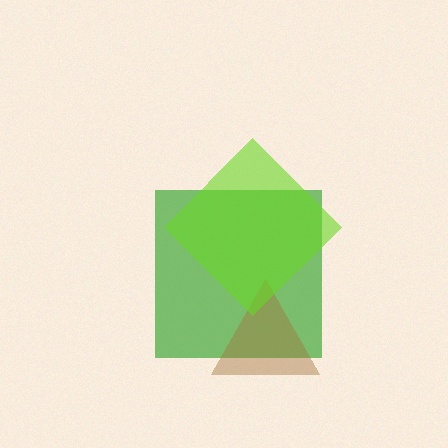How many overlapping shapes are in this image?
There are 3 overlapping shapes in the image.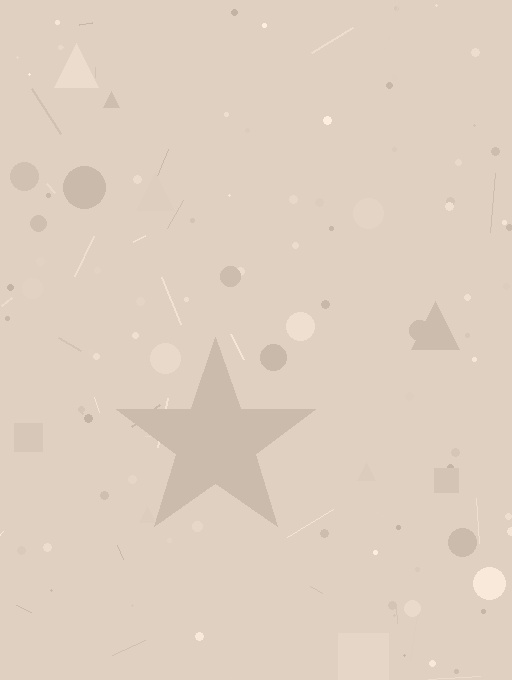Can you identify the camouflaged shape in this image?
The camouflaged shape is a star.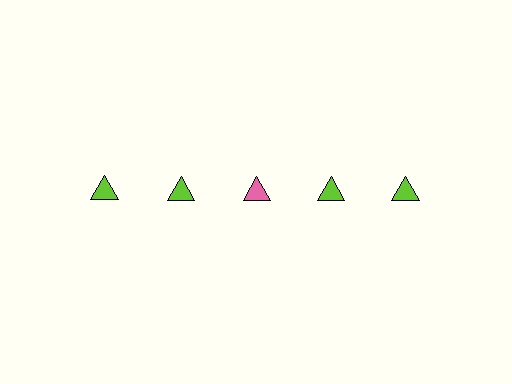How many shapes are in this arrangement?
There are 5 shapes arranged in a grid pattern.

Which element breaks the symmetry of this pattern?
The pink triangle in the top row, center column breaks the symmetry. All other shapes are lime triangles.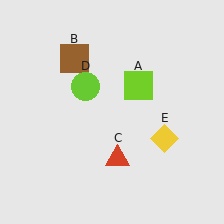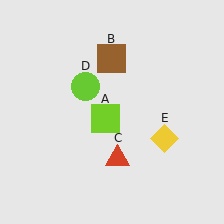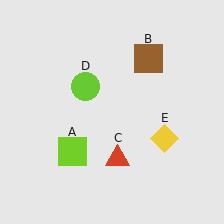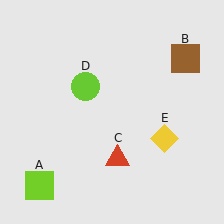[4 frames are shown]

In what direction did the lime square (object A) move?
The lime square (object A) moved down and to the left.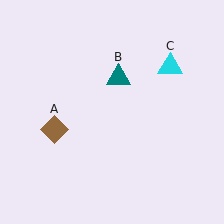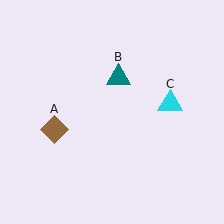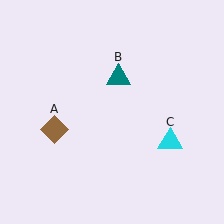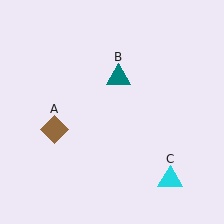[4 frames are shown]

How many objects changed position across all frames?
1 object changed position: cyan triangle (object C).